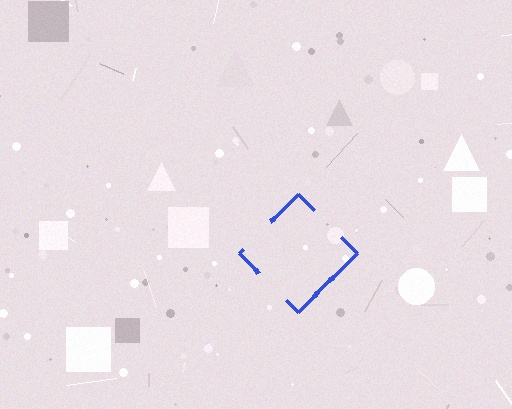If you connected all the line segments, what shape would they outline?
They would outline a diamond.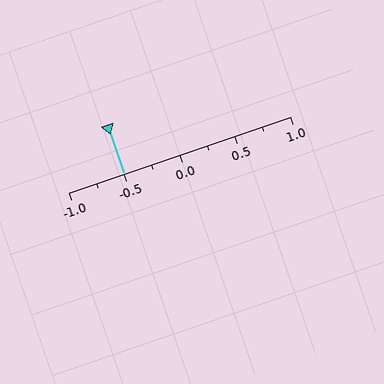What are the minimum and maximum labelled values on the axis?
The axis runs from -1.0 to 1.0.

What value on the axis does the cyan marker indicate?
The marker indicates approximately -0.5.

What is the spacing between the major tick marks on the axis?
The major ticks are spaced 0.5 apart.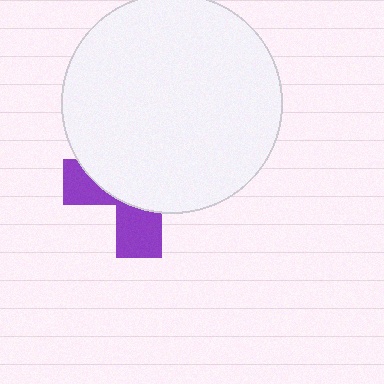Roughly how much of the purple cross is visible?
A small part of it is visible (roughly 32%).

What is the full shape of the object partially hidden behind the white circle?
The partially hidden object is a purple cross.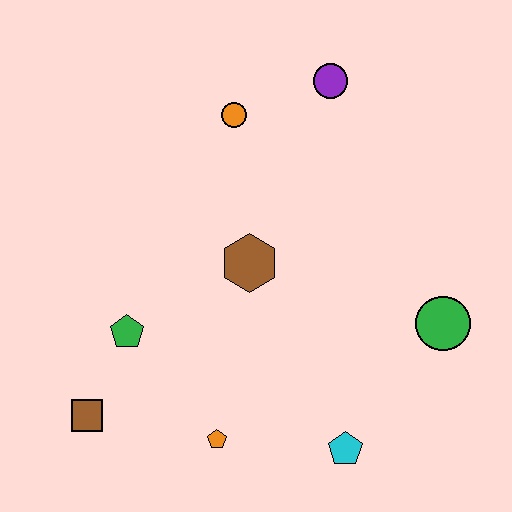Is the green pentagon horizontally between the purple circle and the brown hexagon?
No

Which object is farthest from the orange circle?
The cyan pentagon is farthest from the orange circle.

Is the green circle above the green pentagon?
Yes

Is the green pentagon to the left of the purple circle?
Yes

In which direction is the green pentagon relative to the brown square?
The green pentagon is above the brown square.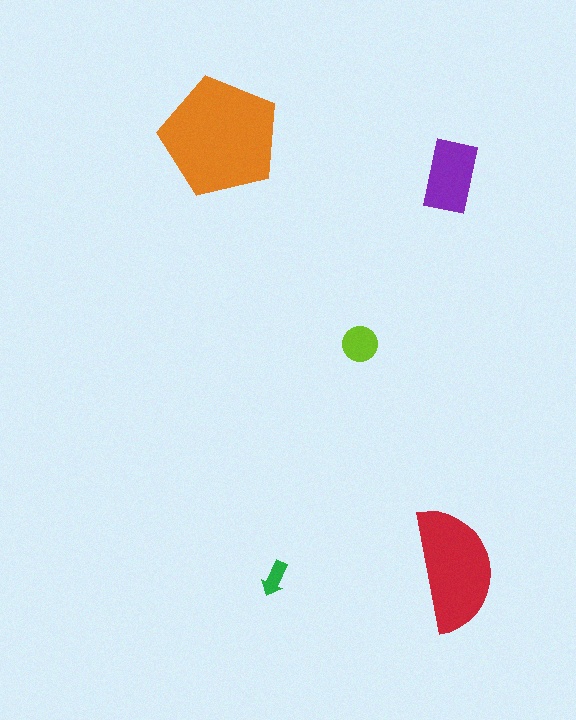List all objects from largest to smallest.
The orange pentagon, the red semicircle, the purple rectangle, the lime circle, the green arrow.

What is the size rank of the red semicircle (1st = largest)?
2nd.